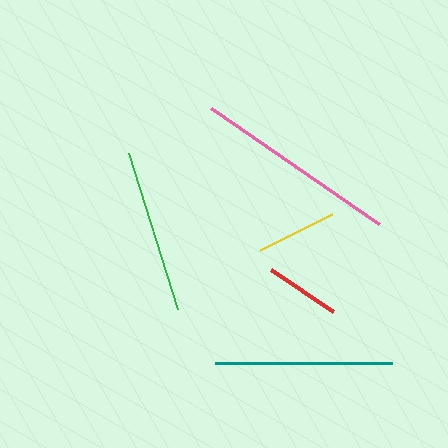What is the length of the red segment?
The red segment is approximately 74 pixels long.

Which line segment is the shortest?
The red line is the shortest at approximately 74 pixels.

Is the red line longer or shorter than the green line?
The green line is longer than the red line.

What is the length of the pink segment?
The pink segment is approximately 205 pixels long.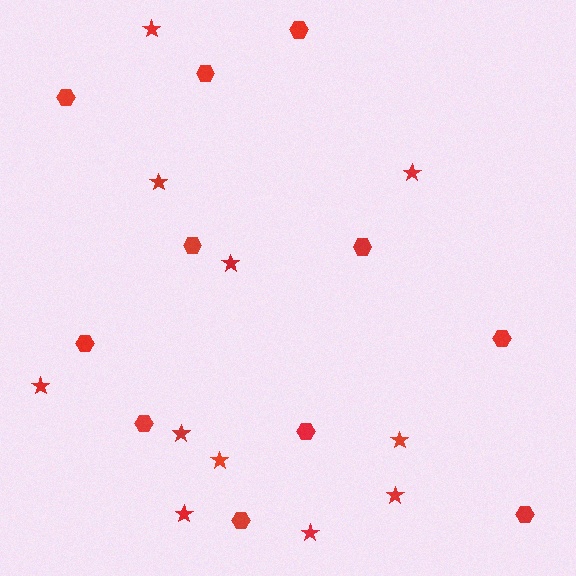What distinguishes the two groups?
There are 2 groups: one group of stars (11) and one group of hexagons (11).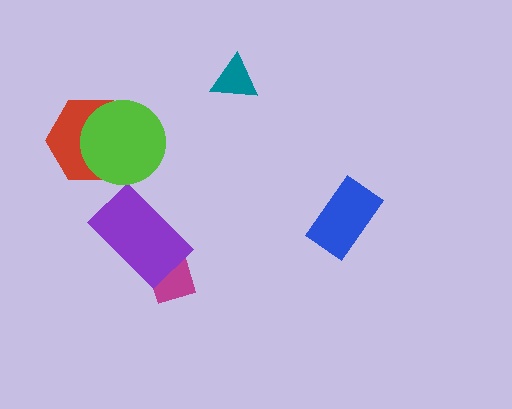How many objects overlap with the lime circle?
1 object overlaps with the lime circle.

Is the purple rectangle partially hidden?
No, no other shape covers it.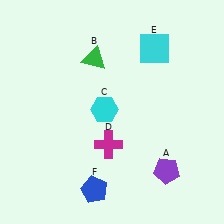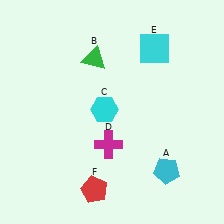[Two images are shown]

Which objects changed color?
A changed from purple to cyan. F changed from blue to red.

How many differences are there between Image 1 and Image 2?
There are 2 differences between the two images.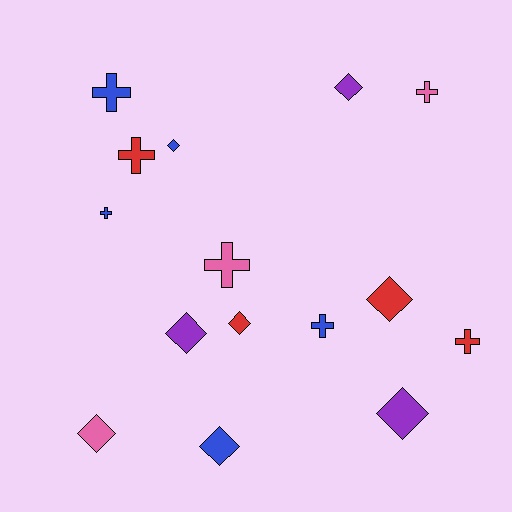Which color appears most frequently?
Blue, with 5 objects.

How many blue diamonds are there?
There are 2 blue diamonds.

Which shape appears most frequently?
Diamond, with 8 objects.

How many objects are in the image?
There are 15 objects.